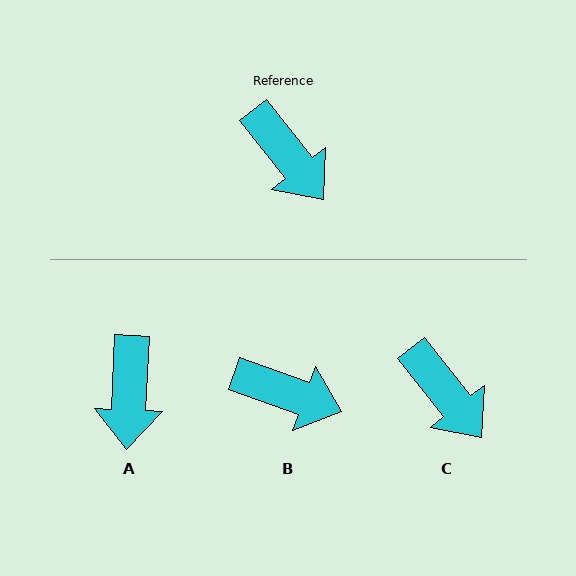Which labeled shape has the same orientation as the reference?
C.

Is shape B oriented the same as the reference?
No, it is off by about 33 degrees.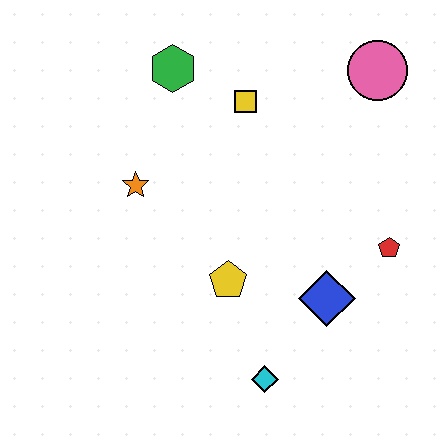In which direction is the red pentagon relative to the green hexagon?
The red pentagon is to the right of the green hexagon.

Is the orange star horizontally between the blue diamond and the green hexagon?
No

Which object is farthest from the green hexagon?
The cyan diamond is farthest from the green hexagon.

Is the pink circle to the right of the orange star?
Yes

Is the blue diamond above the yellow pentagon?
No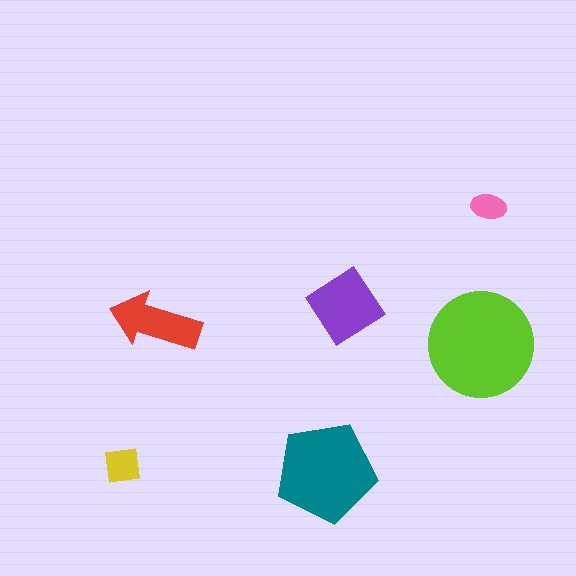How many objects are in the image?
There are 6 objects in the image.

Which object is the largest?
The lime circle.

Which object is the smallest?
The pink ellipse.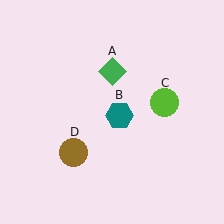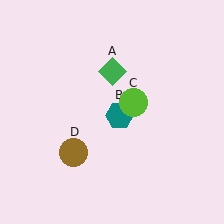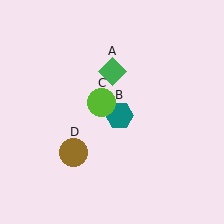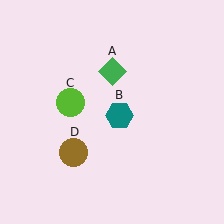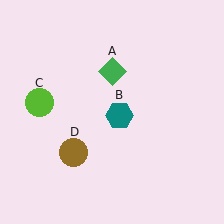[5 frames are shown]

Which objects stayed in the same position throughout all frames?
Green diamond (object A) and teal hexagon (object B) and brown circle (object D) remained stationary.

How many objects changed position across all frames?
1 object changed position: lime circle (object C).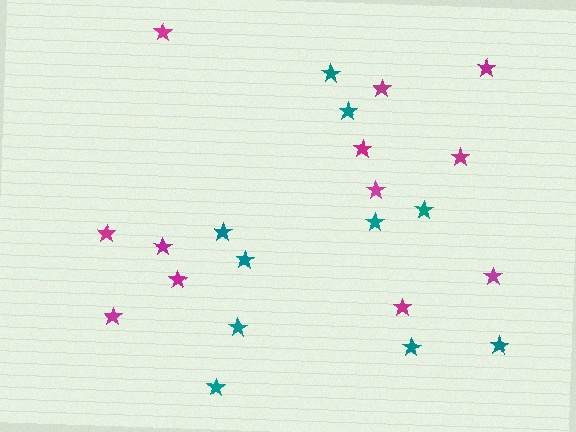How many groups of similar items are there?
There are 2 groups: one group of magenta stars (12) and one group of teal stars (10).